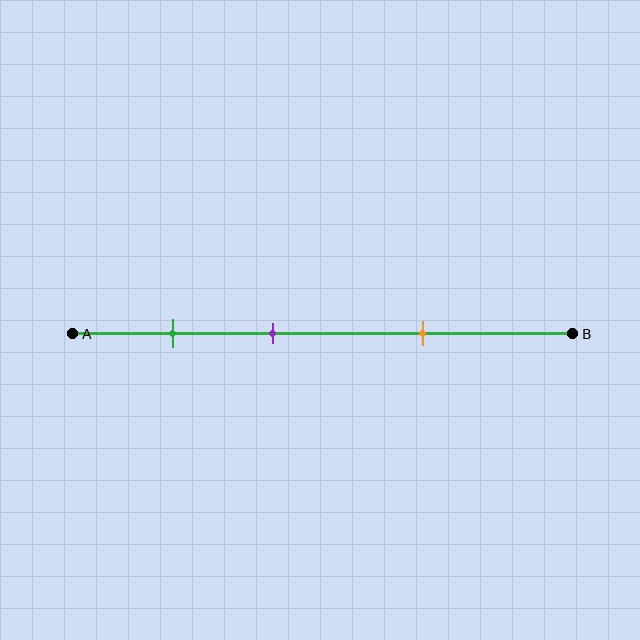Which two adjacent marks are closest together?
The green and purple marks are the closest adjacent pair.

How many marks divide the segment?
There are 3 marks dividing the segment.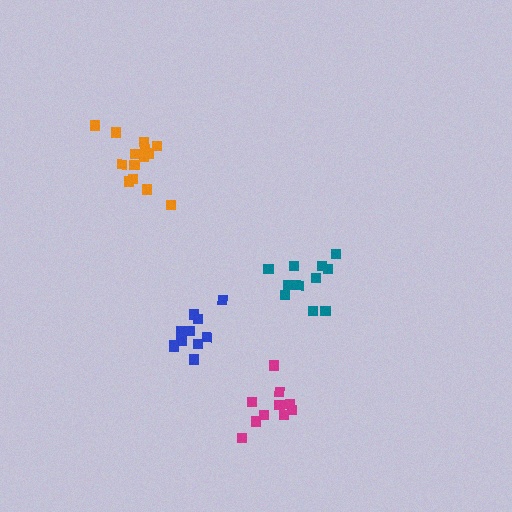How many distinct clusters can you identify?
There are 4 distinct clusters.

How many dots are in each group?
Group 1: 14 dots, Group 2: 11 dots, Group 3: 10 dots, Group 4: 11 dots (46 total).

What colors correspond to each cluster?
The clusters are colored: orange, teal, magenta, blue.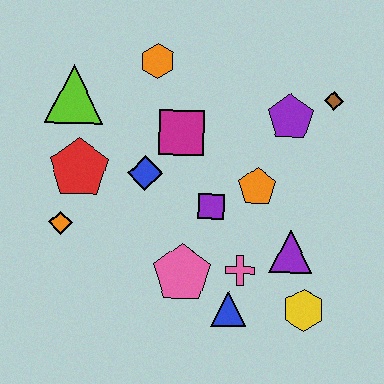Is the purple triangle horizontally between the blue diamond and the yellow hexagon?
Yes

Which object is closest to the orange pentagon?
The purple square is closest to the orange pentagon.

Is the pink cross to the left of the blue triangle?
No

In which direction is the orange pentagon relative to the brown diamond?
The orange pentagon is below the brown diamond.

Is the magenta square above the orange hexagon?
No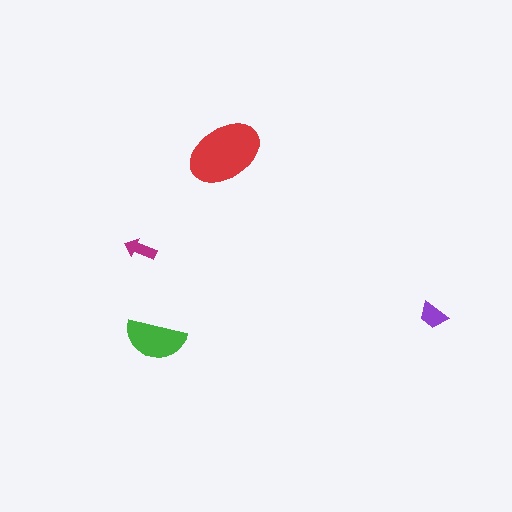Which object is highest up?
The red ellipse is topmost.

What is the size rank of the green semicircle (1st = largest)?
2nd.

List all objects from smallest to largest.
The magenta arrow, the purple trapezoid, the green semicircle, the red ellipse.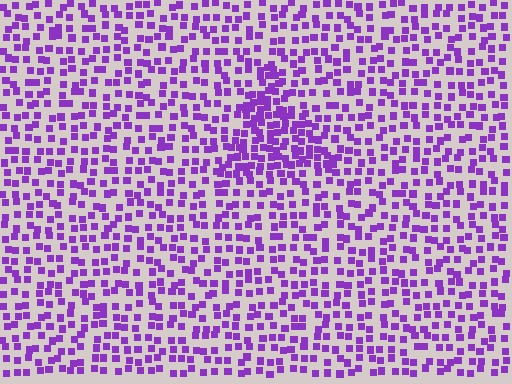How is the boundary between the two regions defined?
The boundary is defined by a change in element density (approximately 1.9x ratio). All elements are the same color, size, and shape.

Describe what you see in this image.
The image contains small purple elements arranged at two different densities. A triangle-shaped region is visible where the elements are more densely packed than the surrounding area.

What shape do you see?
I see a triangle.